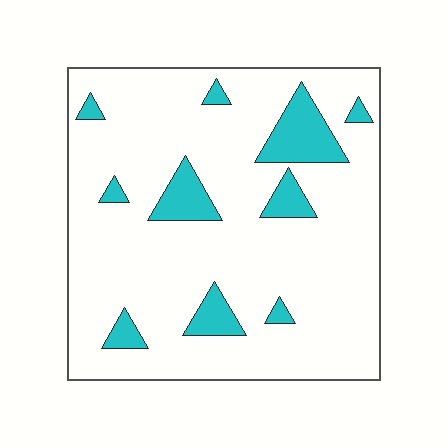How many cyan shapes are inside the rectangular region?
10.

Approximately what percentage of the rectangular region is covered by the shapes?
Approximately 15%.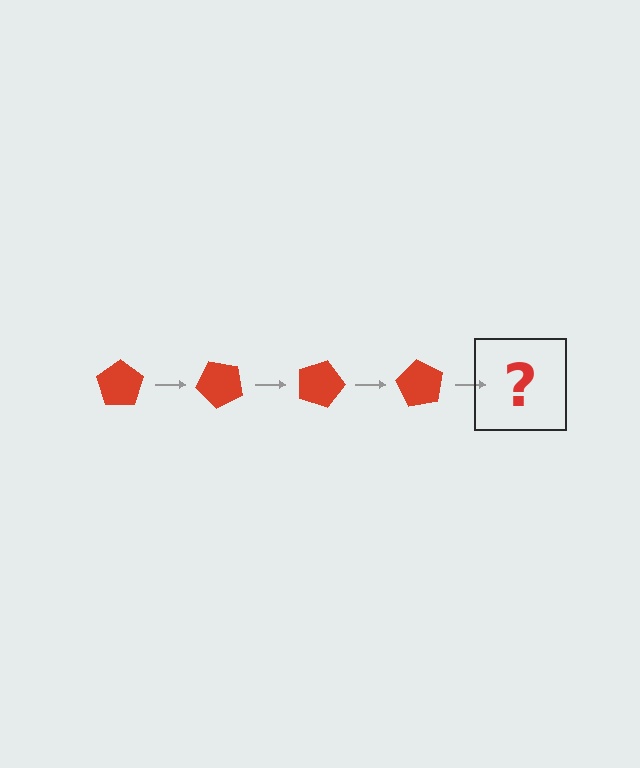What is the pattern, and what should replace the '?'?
The pattern is that the pentagon rotates 45 degrees each step. The '?' should be a red pentagon rotated 180 degrees.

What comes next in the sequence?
The next element should be a red pentagon rotated 180 degrees.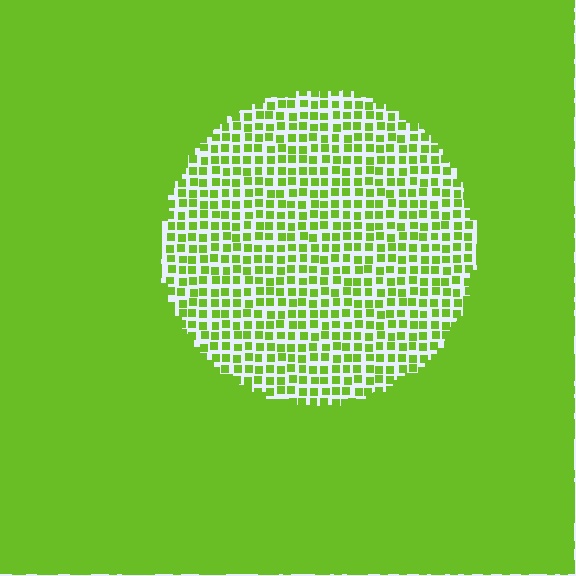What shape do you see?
I see a circle.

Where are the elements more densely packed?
The elements are more densely packed outside the circle boundary.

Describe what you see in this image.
The image contains small lime elements arranged at two different densities. A circle-shaped region is visible where the elements are less densely packed than the surrounding area.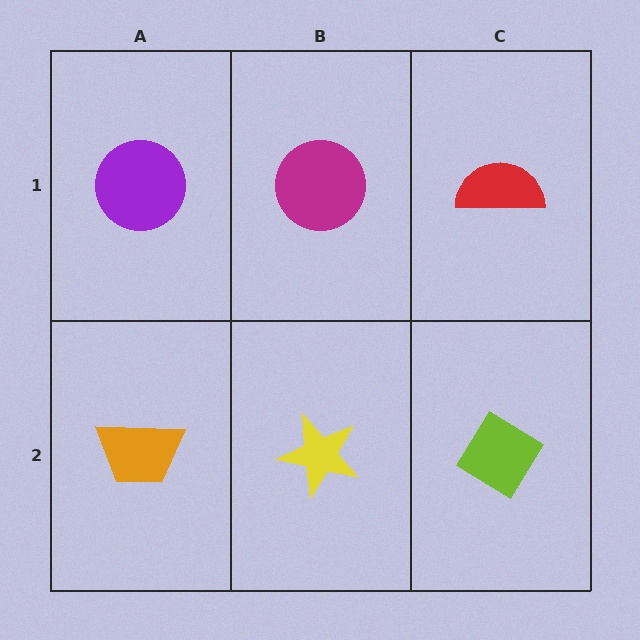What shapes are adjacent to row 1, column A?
An orange trapezoid (row 2, column A), a magenta circle (row 1, column B).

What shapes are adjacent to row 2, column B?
A magenta circle (row 1, column B), an orange trapezoid (row 2, column A), a lime diamond (row 2, column C).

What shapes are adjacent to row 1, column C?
A lime diamond (row 2, column C), a magenta circle (row 1, column B).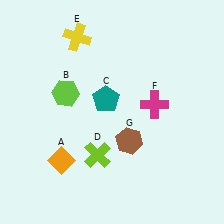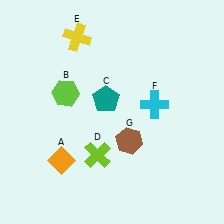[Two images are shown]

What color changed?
The cross (F) changed from magenta in Image 1 to cyan in Image 2.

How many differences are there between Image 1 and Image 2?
There is 1 difference between the two images.